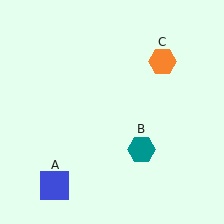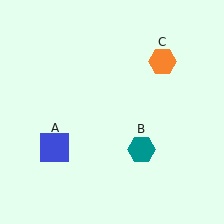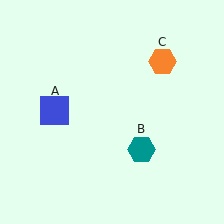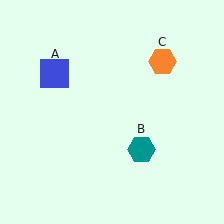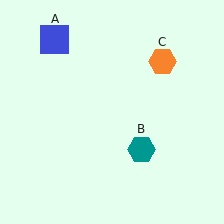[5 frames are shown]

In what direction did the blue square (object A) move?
The blue square (object A) moved up.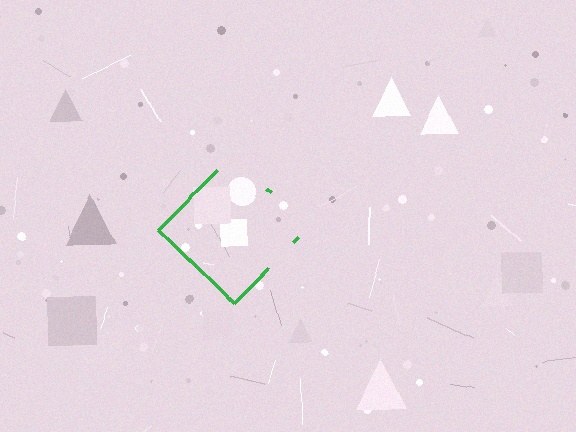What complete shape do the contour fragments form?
The contour fragments form a diamond.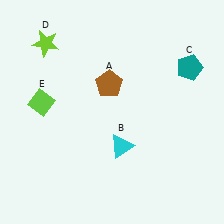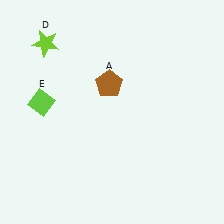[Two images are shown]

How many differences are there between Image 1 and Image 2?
There are 2 differences between the two images.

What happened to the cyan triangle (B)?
The cyan triangle (B) was removed in Image 2. It was in the bottom-right area of Image 1.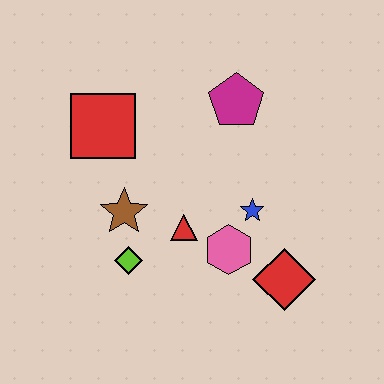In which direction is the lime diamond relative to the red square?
The lime diamond is below the red square.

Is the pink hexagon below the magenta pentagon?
Yes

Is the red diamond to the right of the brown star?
Yes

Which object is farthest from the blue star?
The red square is farthest from the blue star.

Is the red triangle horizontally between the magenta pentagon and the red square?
Yes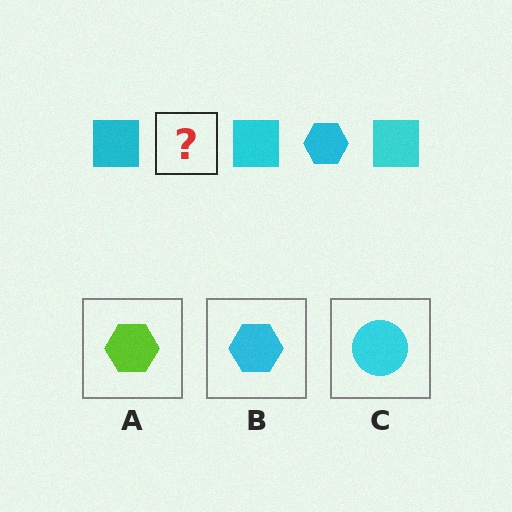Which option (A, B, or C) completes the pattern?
B.